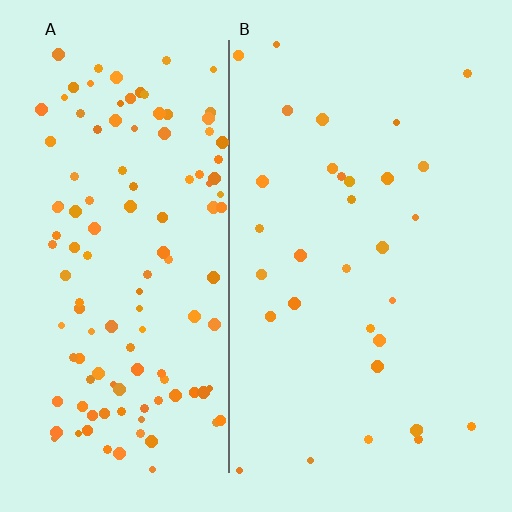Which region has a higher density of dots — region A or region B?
A (the left).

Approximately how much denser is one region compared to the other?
Approximately 3.9× — region A over region B.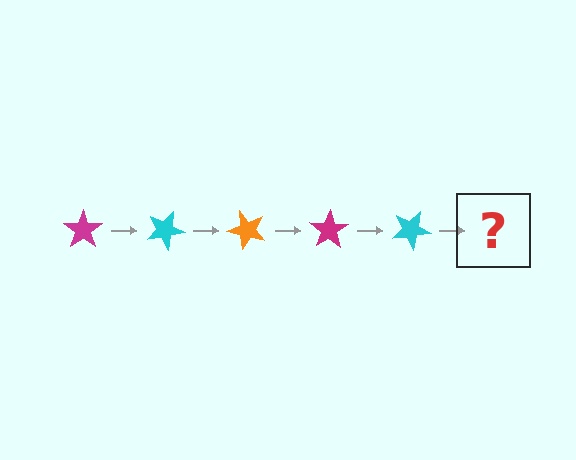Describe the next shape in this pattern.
It should be an orange star, rotated 125 degrees from the start.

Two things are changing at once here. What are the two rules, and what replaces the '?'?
The two rules are that it rotates 25 degrees each step and the color cycles through magenta, cyan, and orange. The '?' should be an orange star, rotated 125 degrees from the start.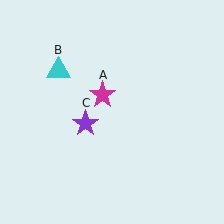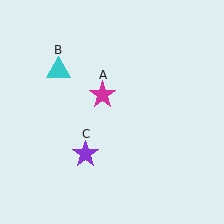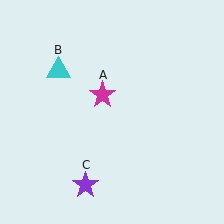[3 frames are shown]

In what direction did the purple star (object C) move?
The purple star (object C) moved down.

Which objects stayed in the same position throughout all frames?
Magenta star (object A) and cyan triangle (object B) remained stationary.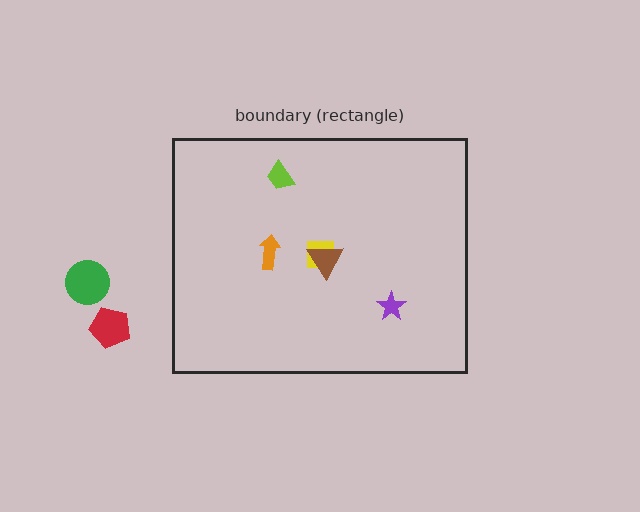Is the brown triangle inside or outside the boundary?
Inside.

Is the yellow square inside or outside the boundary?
Inside.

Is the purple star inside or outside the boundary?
Inside.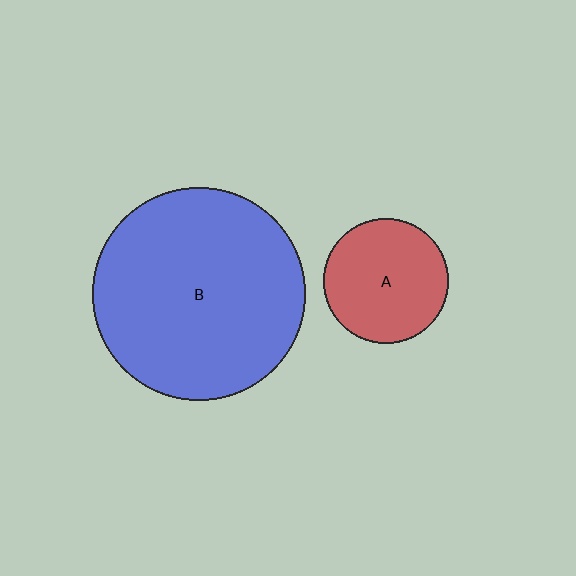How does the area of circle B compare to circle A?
Approximately 2.9 times.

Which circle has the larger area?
Circle B (blue).